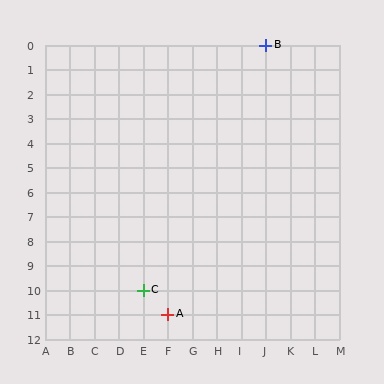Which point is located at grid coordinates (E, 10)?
Point C is at (E, 10).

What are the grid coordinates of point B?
Point B is at grid coordinates (J, 0).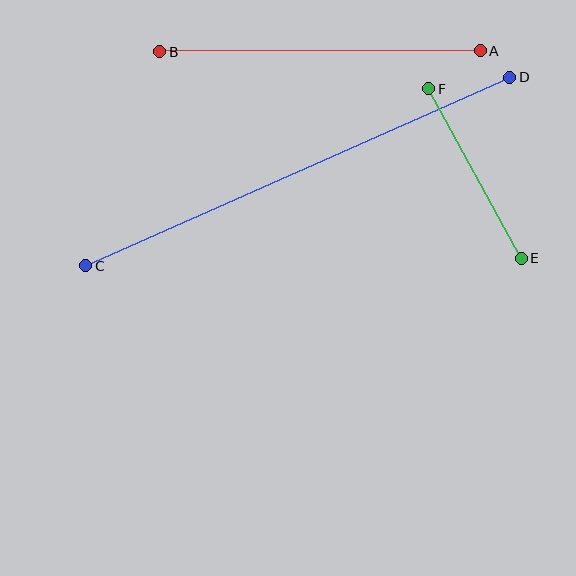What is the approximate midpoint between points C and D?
The midpoint is at approximately (298, 172) pixels.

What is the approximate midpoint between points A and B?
The midpoint is at approximately (320, 51) pixels.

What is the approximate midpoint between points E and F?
The midpoint is at approximately (475, 173) pixels.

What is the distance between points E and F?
The distance is approximately 193 pixels.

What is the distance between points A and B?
The distance is approximately 320 pixels.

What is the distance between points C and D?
The distance is approximately 464 pixels.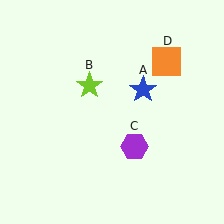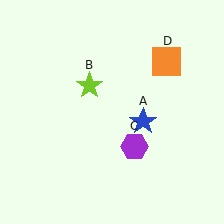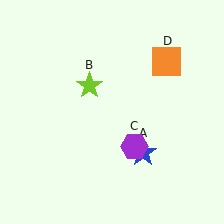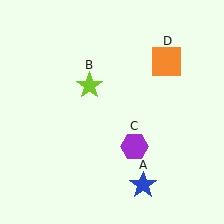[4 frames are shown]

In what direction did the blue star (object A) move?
The blue star (object A) moved down.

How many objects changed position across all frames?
1 object changed position: blue star (object A).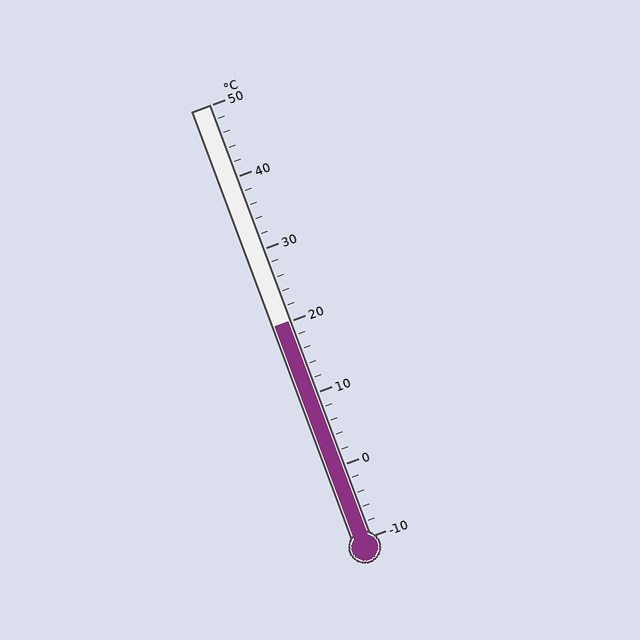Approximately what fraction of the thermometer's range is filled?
The thermometer is filled to approximately 50% of its range.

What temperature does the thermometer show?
The thermometer shows approximately 20°C.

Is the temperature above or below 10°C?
The temperature is above 10°C.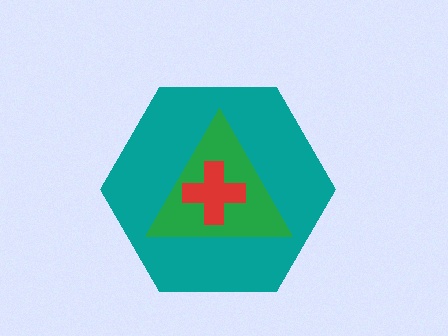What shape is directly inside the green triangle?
The red cross.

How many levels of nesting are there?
3.